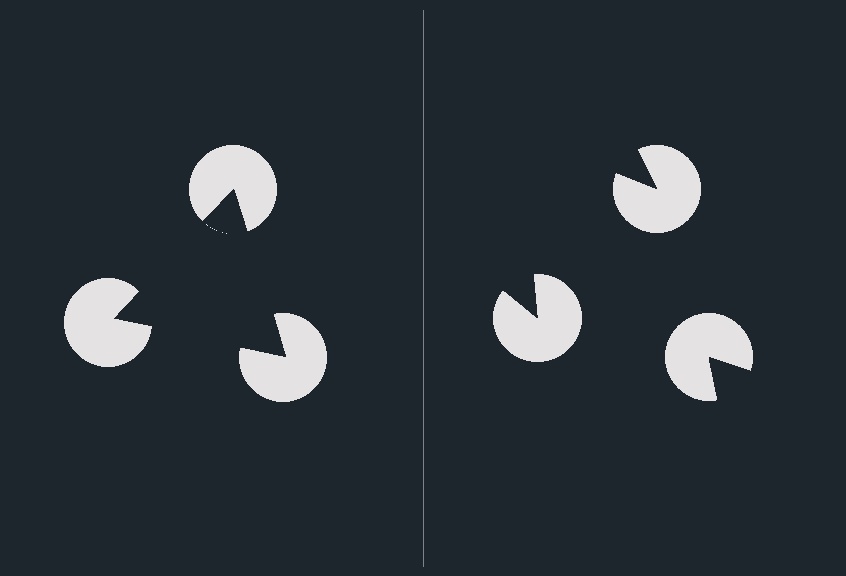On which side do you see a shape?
An illusory triangle appears on the left side. On the right side the wedge cuts are rotated, so no coherent shape forms.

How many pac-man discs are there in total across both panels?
6 — 3 on each side.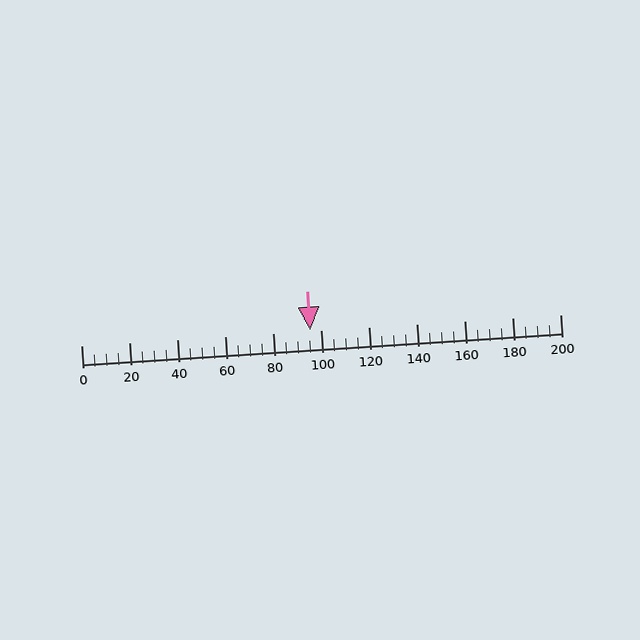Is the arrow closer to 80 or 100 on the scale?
The arrow is closer to 100.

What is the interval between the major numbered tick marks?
The major tick marks are spaced 20 units apart.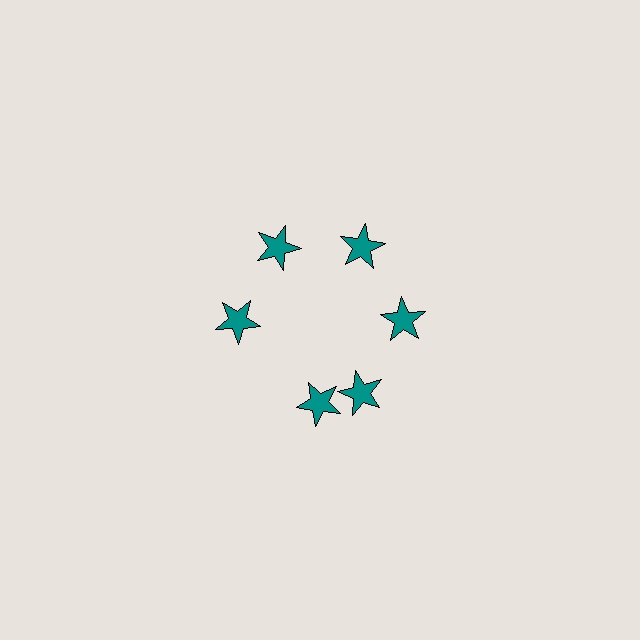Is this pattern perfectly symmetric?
No. The 6 teal stars are arranged in a ring, but one element near the 7 o'clock position is rotated out of alignment along the ring, breaking the 6-fold rotational symmetry.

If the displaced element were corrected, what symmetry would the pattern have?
It would have 6-fold rotational symmetry — the pattern would map onto itself every 60 degrees.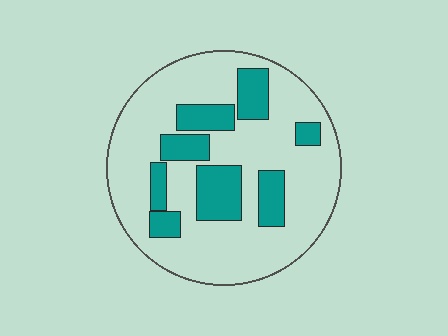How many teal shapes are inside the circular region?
8.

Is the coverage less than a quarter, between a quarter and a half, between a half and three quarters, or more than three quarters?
Between a quarter and a half.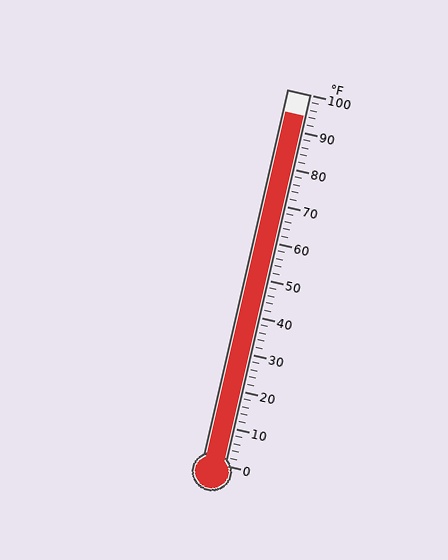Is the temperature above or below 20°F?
The temperature is above 20°F.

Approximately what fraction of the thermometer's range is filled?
The thermometer is filled to approximately 95% of its range.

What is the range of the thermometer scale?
The thermometer scale ranges from 0°F to 100°F.